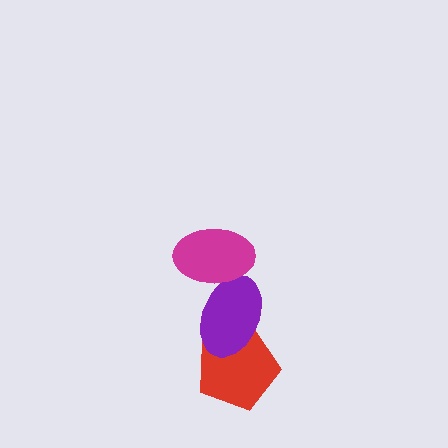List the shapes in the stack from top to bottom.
From top to bottom: the magenta ellipse, the purple ellipse, the red pentagon.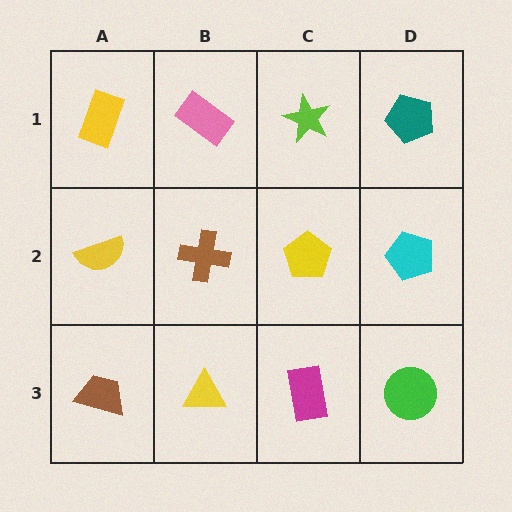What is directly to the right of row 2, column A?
A brown cross.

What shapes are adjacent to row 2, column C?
A lime star (row 1, column C), a magenta rectangle (row 3, column C), a brown cross (row 2, column B), a cyan pentagon (row 2, column D).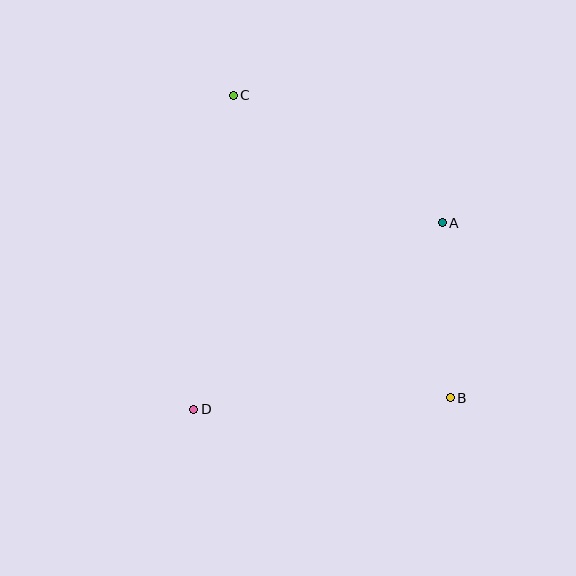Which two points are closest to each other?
Points A and B are closest to each other.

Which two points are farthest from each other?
Points B and C are farthest from each other.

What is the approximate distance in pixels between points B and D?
The distance between B and D is approximately 257 pixels.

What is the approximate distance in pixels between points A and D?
The distance between A and D is approximately 310 pixels.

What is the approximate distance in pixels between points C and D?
The distance between C and D is approximately 316 pixels.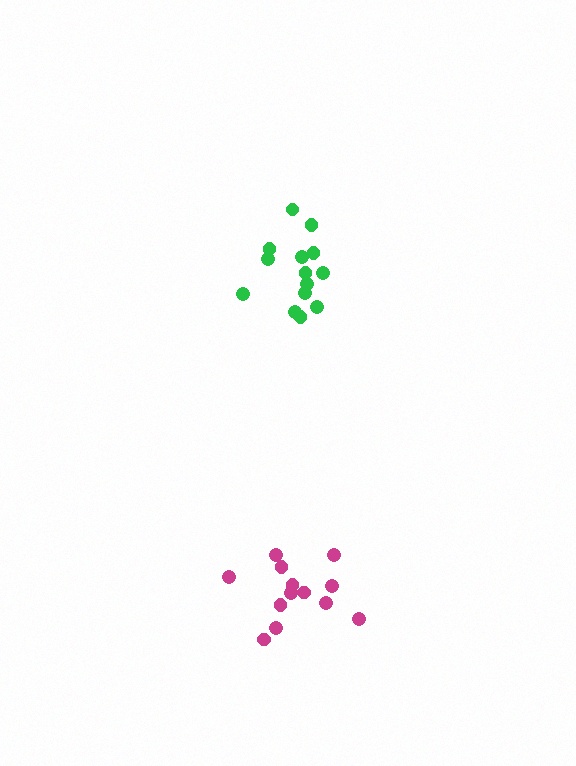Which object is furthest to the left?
The green cluster is leftmost.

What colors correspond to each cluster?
The clusters are colored: magenta, green.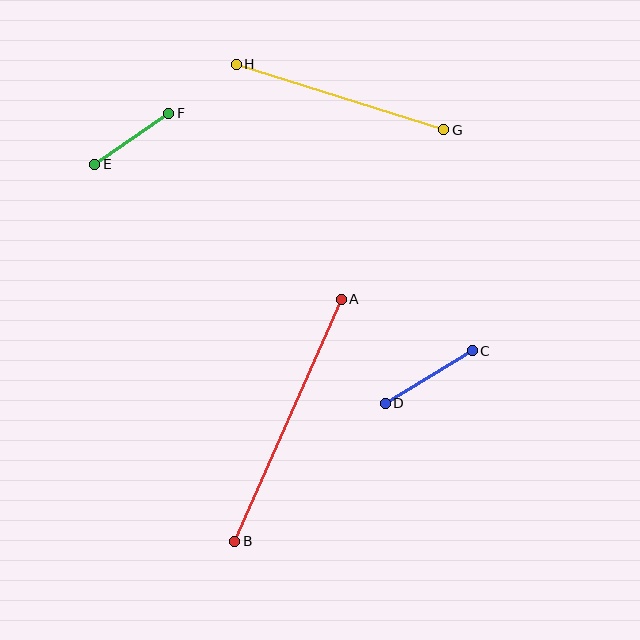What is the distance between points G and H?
The distance is approximately 217 pixels.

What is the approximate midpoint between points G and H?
The midpoint is at approximately (340, 97) pixels.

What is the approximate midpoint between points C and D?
The midpoint is at approximately (429, 377) pixels.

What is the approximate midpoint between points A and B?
The midpoint is at approximately (288, 420) pixels.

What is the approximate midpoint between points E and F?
The midpoint is at approximately (132, 139) pixels.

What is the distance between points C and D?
The distance is approximately 102 pixels.